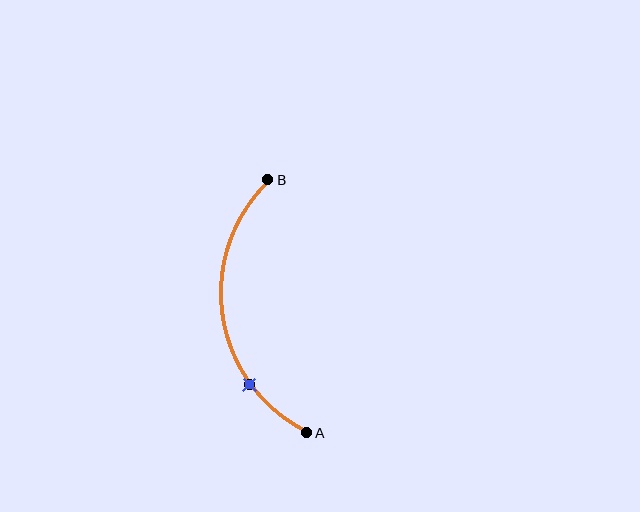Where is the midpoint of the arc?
The arc midpoint is the point on the curve farthest from the straight line joining A and B. It sits to the left of that line.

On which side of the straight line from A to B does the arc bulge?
The arc bulges to the left of the straight line connecting A and B.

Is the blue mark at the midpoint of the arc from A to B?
No. The blue mark lies on the arc but is closer to endpoint A. The arc midpoint would be at the point on the curve equidistant along the arc from both A and B.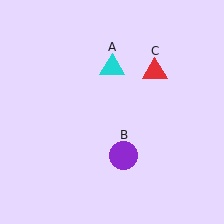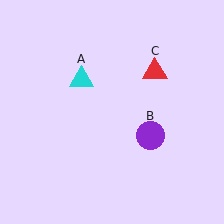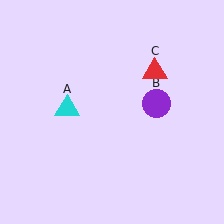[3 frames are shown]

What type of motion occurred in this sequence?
The cyan triangle (object A), purple circle (object B) rotated counterclockwise around the center of the scene.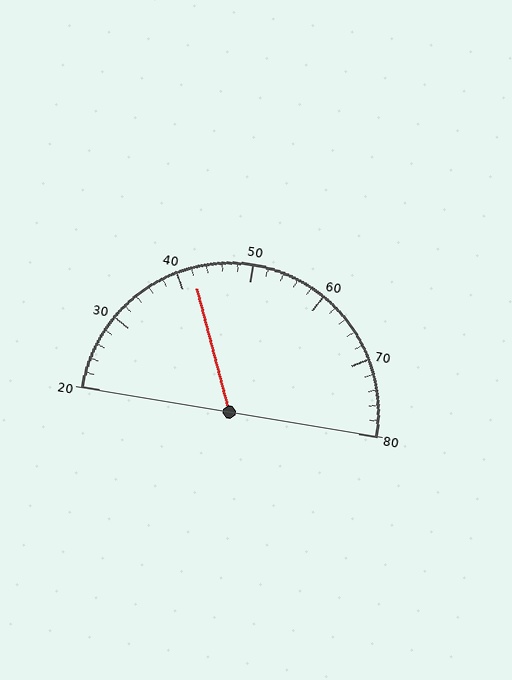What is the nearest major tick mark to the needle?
The nearest major tick mark is 40.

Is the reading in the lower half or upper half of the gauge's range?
The reading is in the lower half of the range (20 to 80).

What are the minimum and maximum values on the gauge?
The gauge ranges from 20 to 80.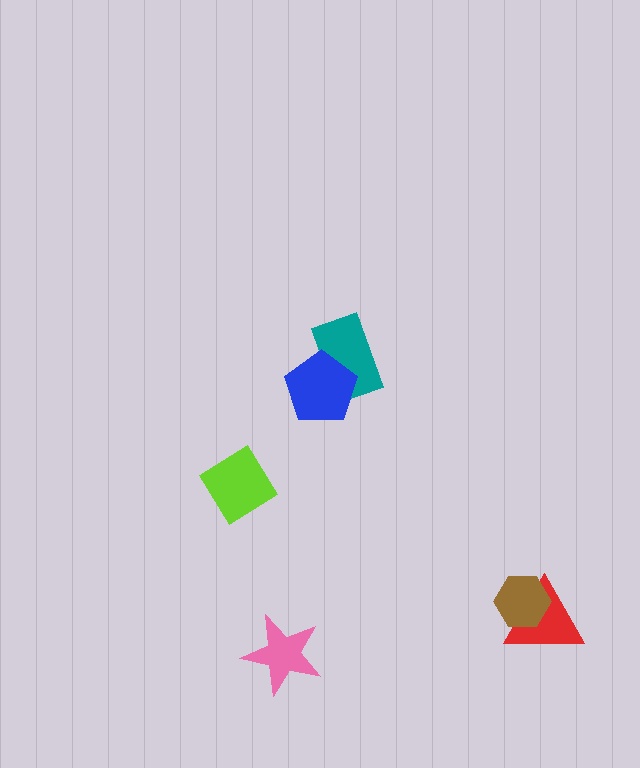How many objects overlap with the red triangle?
1 object overlaps with the red triangle.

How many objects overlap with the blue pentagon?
1 object overlaps with the blue pentagon.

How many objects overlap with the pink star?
0 objects overlap with the pink star.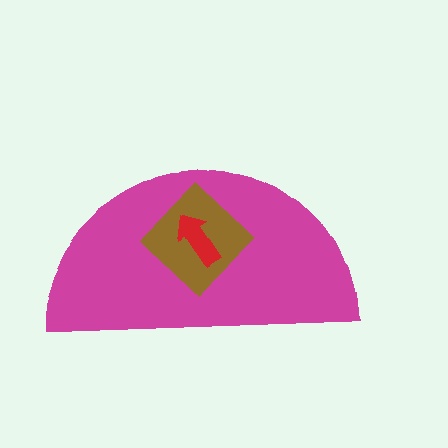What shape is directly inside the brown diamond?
The red arrow.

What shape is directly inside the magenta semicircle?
The brown diamond.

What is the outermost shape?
The magenta semicircle.